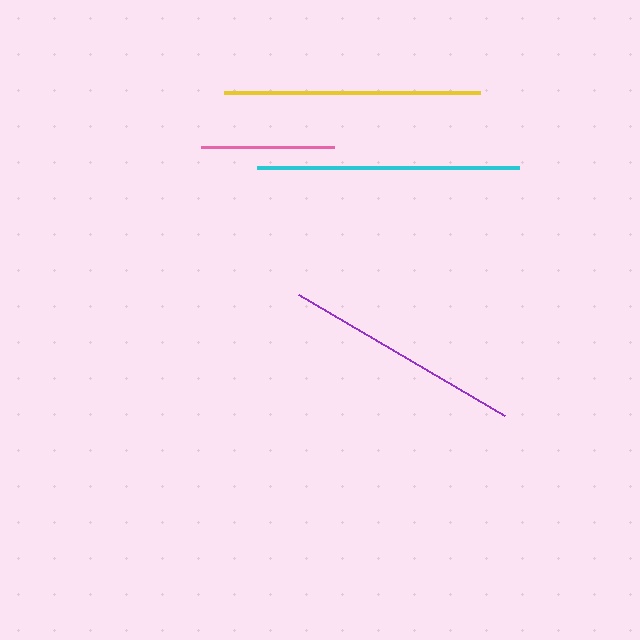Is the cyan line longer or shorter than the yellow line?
The cyan line is longer than the yellow line.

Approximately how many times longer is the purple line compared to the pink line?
The purple line is approximately 1.8 times the length of the pink line.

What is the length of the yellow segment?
The yellow segment is approximately 257 pixels long.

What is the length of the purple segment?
The purple segment is approximately 239 pixels long.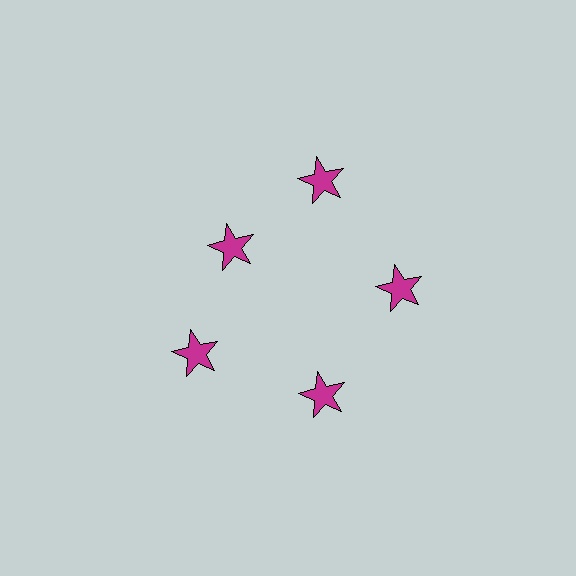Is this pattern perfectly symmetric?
No. The 5 magenta stars are arranged in a ring, but one element near the 10 o'clock position is pulled inward toward the center, breaking the 5-fold rotational symmetry.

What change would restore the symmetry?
The symmetry would be restored by moving it outward, back onto the ring so that all 5 stars sit at equal angles and equal distance from the center.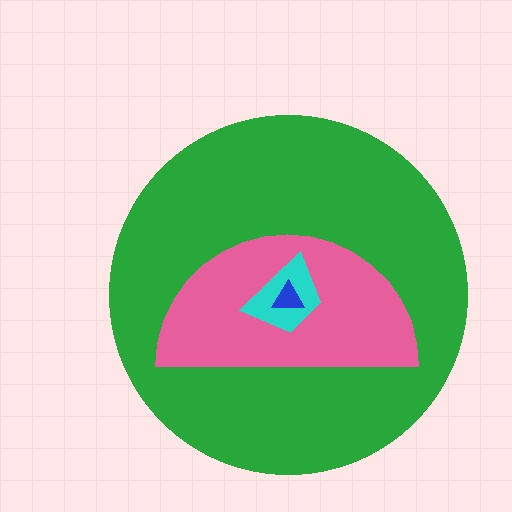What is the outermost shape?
The green circle.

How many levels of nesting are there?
4.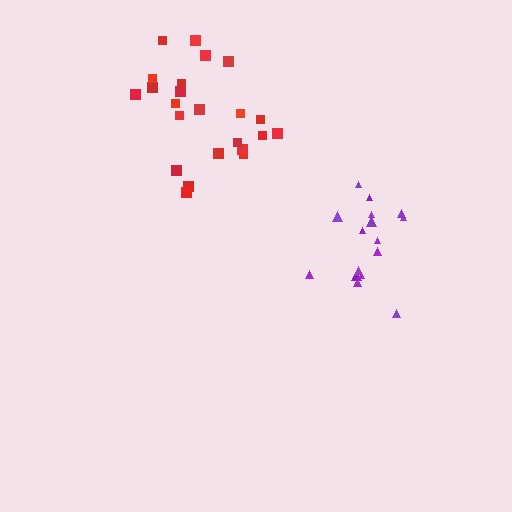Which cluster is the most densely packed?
Purple.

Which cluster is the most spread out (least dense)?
Red.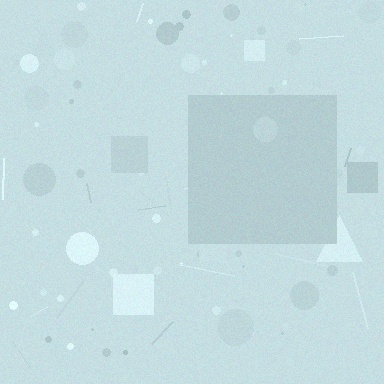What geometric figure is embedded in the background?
A square is embedded in the background.